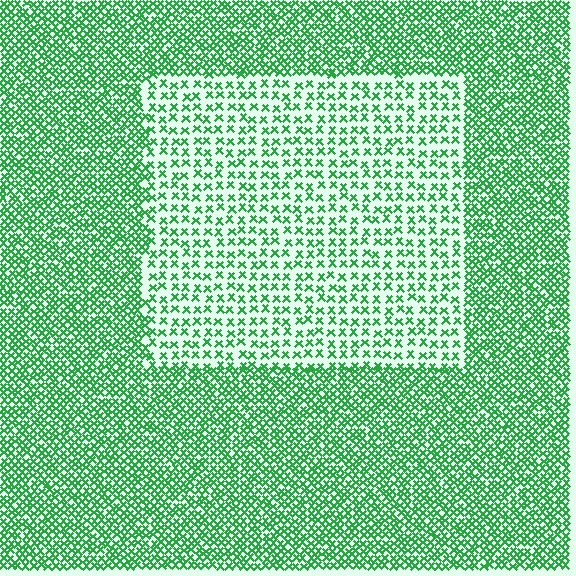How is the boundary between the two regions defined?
The boundary is defined by a change in element density (approximately 2.3x ratio). All elements are the same color, size, and shape.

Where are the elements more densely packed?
The elements are more densely packed outside the rectangle boundary.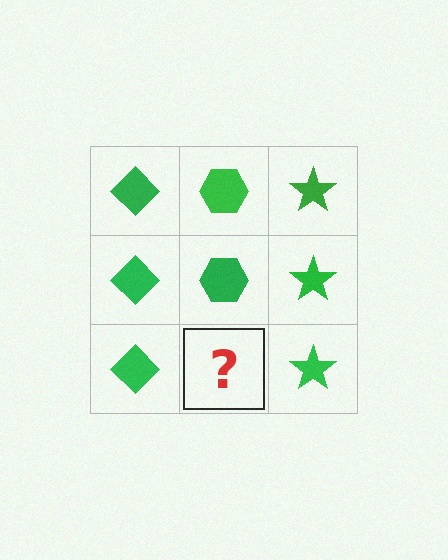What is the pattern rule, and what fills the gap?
The rule is that each column has a consistent shape. The gap should be filled with a green hexagon.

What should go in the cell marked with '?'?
The missing cell should contain a green hexagon.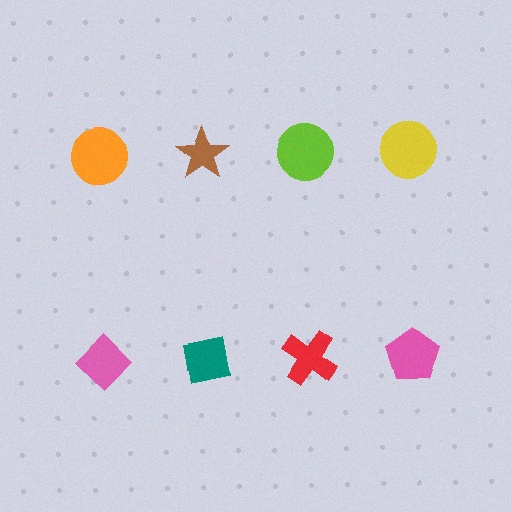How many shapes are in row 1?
4 shapes.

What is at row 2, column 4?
A pink pentagon.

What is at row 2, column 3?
A red cross.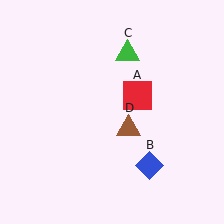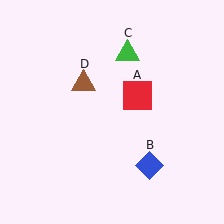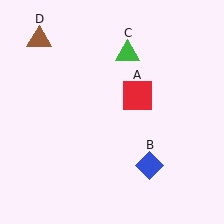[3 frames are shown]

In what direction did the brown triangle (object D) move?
The brown triangle (object D) moved up and to the left.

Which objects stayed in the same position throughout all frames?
Red square (object A) and blue diamond (object B) and green triangle (object C) remained stationary.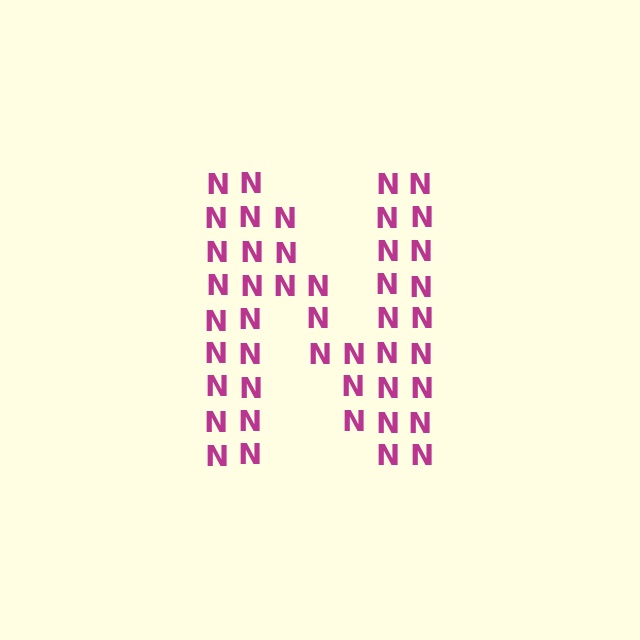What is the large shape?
The large shape is the letter N.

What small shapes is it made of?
It is made of small letter N's.